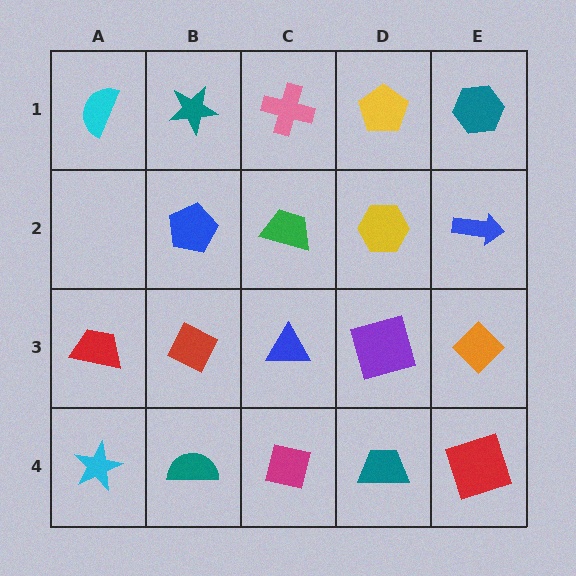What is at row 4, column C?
A magenta square.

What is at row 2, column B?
A blue pentagon.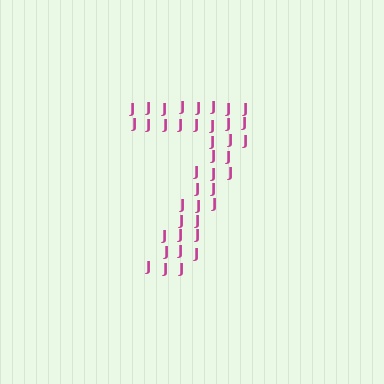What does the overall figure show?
The overall figure shows the digit 7.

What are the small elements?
The small elements are letter J's.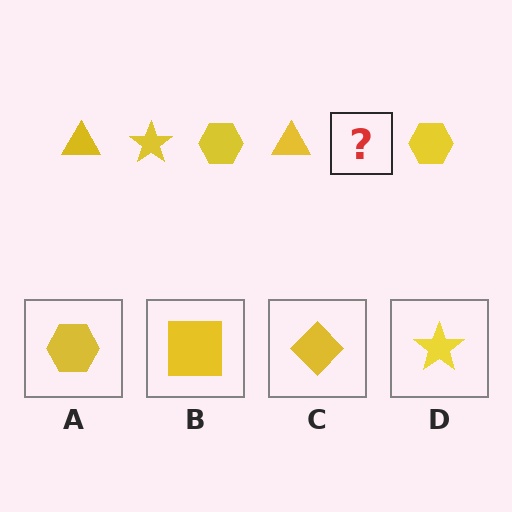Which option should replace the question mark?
Option D.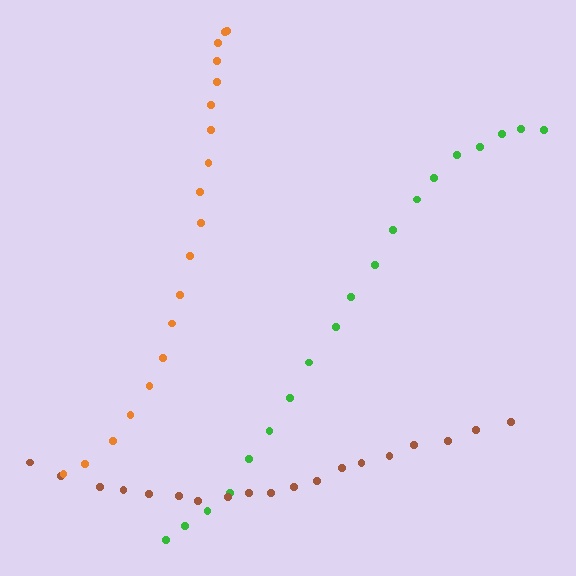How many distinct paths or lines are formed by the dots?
There are 3 distinct paths.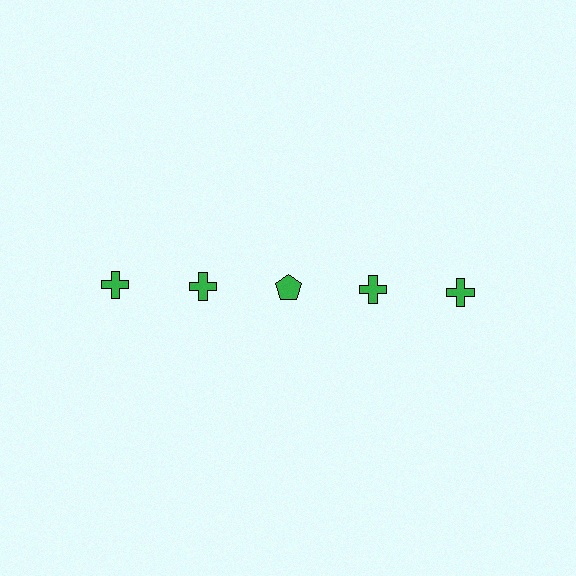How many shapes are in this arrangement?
There are 5 shapes arranged in a grid pattern.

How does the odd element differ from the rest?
It has a different shape: pentagon instead of cross.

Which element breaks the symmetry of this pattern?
The green pentagon in the top row, center column breaks the symmetry. All other shapes are green crosses.